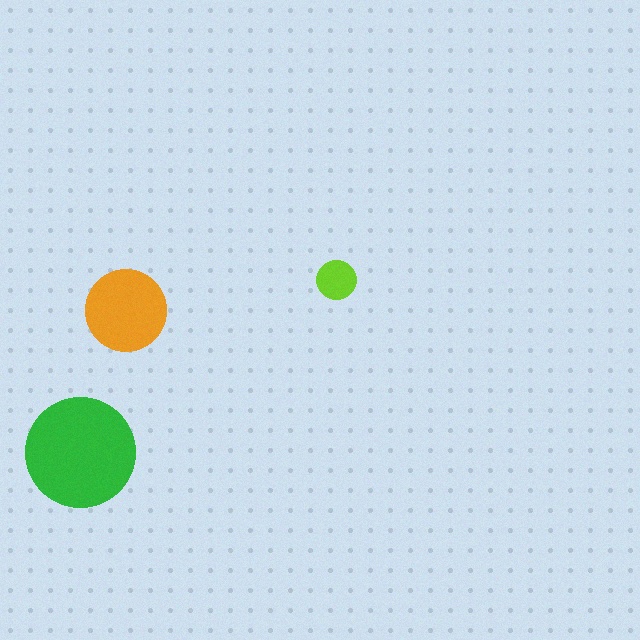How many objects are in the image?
There are 3 objects in the image.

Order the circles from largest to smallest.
the green one, the orange one, the lime one.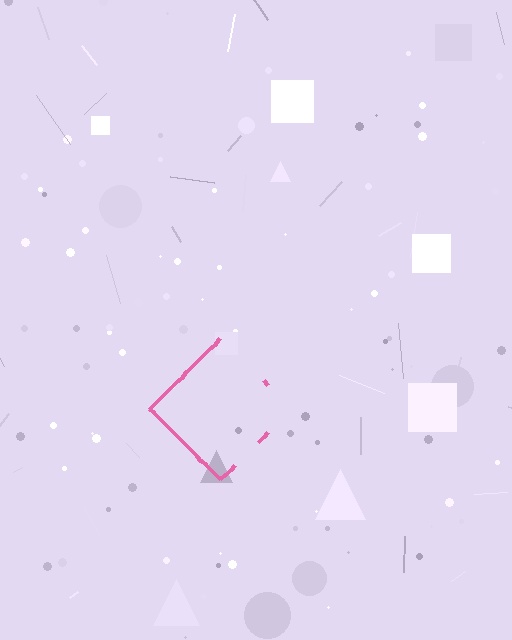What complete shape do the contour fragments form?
The contour fragments form a diamond.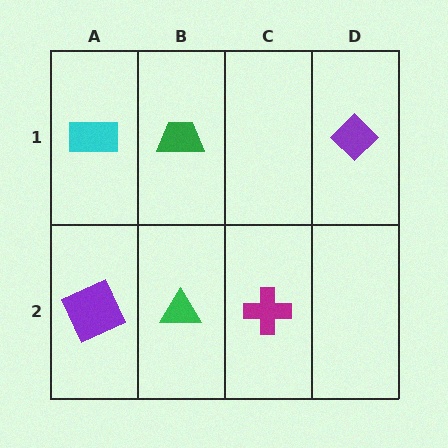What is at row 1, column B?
A green trapezoid.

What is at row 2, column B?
A green triangle.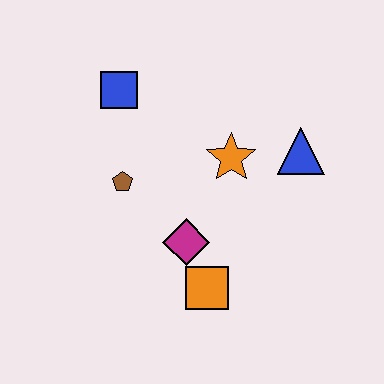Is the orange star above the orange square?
Yes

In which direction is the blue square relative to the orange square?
The blue square is above the orange square.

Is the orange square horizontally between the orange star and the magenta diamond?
Yes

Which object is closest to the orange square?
The magenta diamond is closest to the orange square.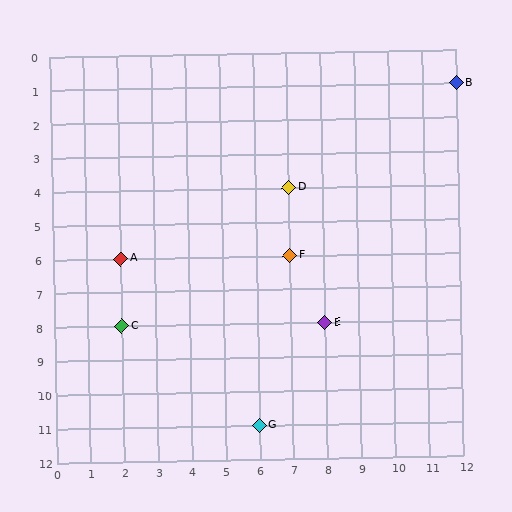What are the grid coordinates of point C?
Point C is at grid coordinates (2, 8).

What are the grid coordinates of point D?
Point D is at grid coordinates (7, 4).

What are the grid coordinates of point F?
Point F is at grid coordinates (7, 6).